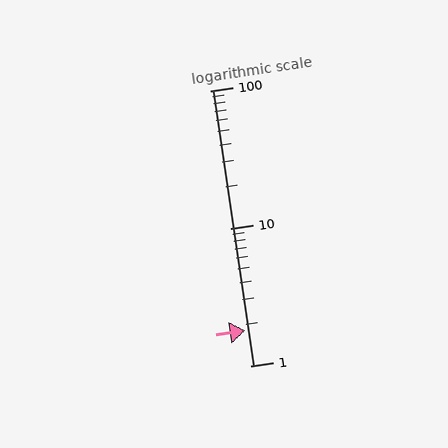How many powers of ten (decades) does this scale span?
The scale spans 2 decades, from 1 to 100.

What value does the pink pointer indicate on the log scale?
The pointer indicates approximately 1.8.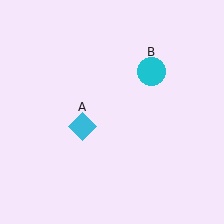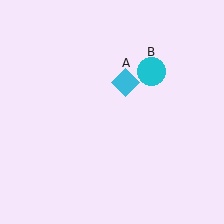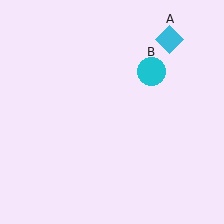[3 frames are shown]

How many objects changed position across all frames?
1 object changed position: cyan diamond (object A).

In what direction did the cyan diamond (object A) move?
The cyan diamond (object A) moved up and to the right.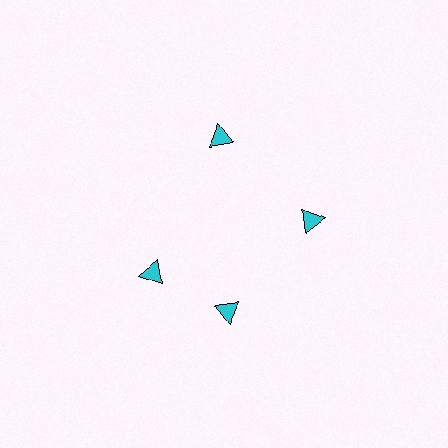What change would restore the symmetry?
The symmetry would be restored by rotating it back into even spacing with its neighbors so that all 4 triangles sit at equal angles and equal distance from the center.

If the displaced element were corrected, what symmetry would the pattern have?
It would have 4-fold rotational symmetry — the pattern would map onto itself every 90 degrees.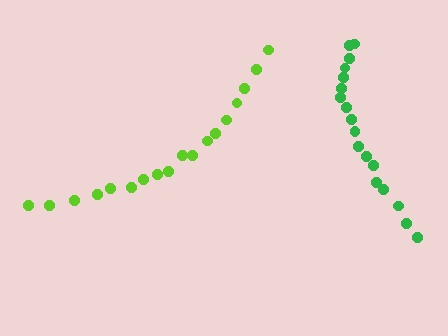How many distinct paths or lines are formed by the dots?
There are 2 distinct paths.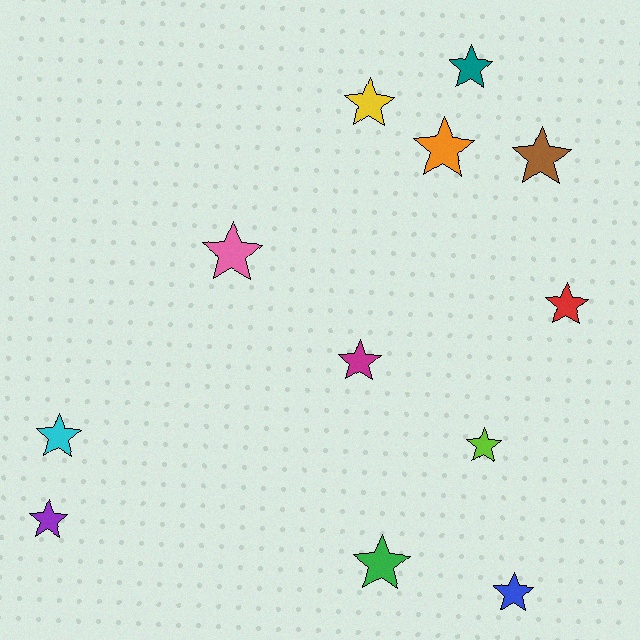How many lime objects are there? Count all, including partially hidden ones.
There is 1 lime object.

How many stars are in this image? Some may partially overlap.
There are 12 stars.